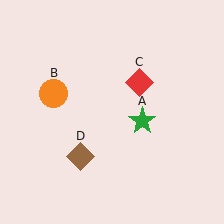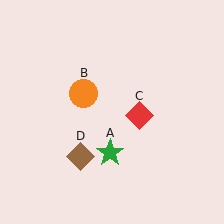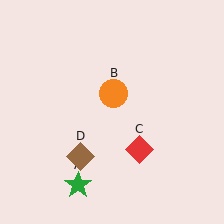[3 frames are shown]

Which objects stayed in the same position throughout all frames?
Brown diamond (object D) remained stationary.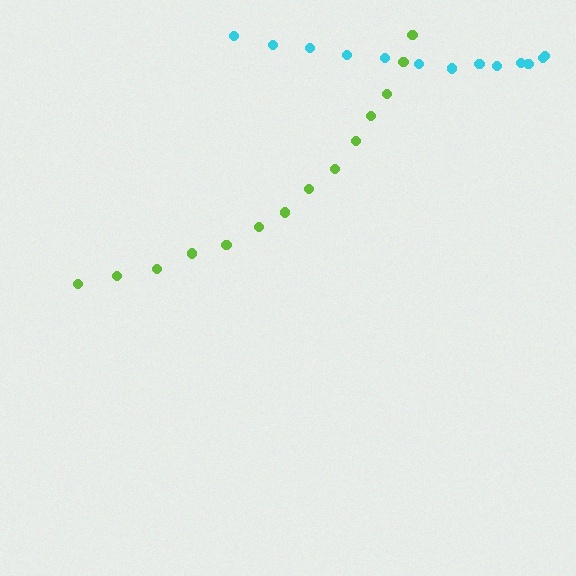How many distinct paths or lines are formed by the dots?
There are 2 distinct paths.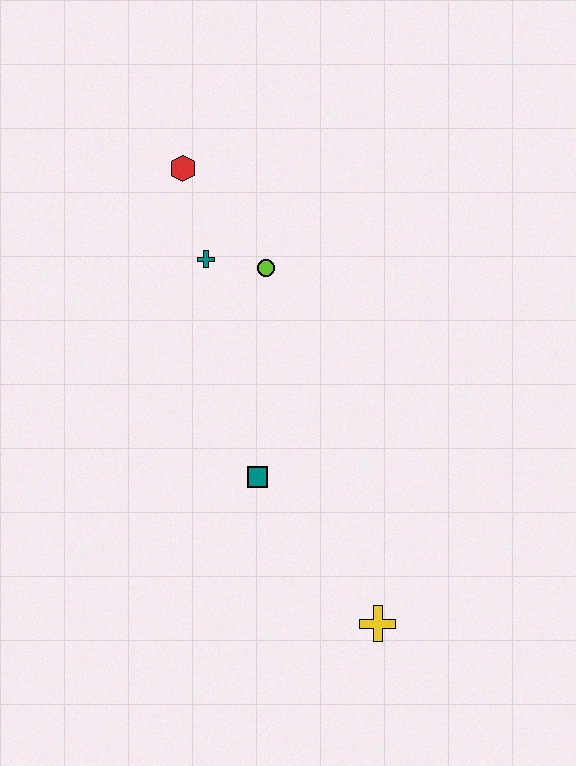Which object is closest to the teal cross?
The lime circle is closest to the teal cross.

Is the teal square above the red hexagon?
No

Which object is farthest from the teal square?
The red hexagon is farthest from the teal square.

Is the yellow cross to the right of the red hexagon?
Yes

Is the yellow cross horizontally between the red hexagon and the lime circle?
No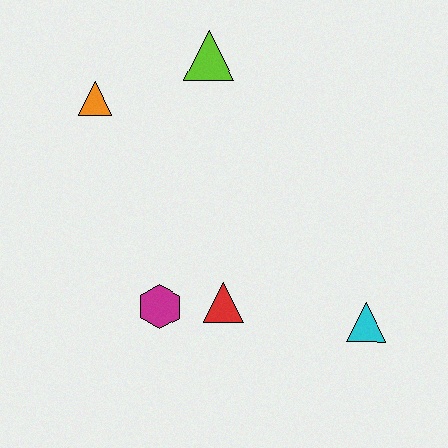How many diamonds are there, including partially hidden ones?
There are no diamonds.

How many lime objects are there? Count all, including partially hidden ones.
There is 1 lime object.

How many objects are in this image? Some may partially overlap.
There are 5 objects.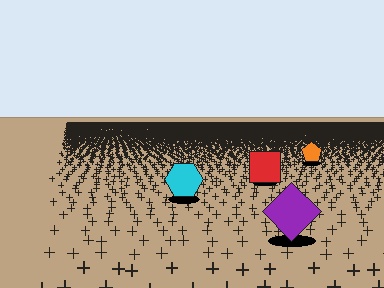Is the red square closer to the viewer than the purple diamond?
No. The purple diamond is closer — you can tell from the texture gradient: the ground texture is coarser near it.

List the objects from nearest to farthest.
From nearest to farthest: the purple diamond, the cyan hexagon, the red square, the orange pentagon.